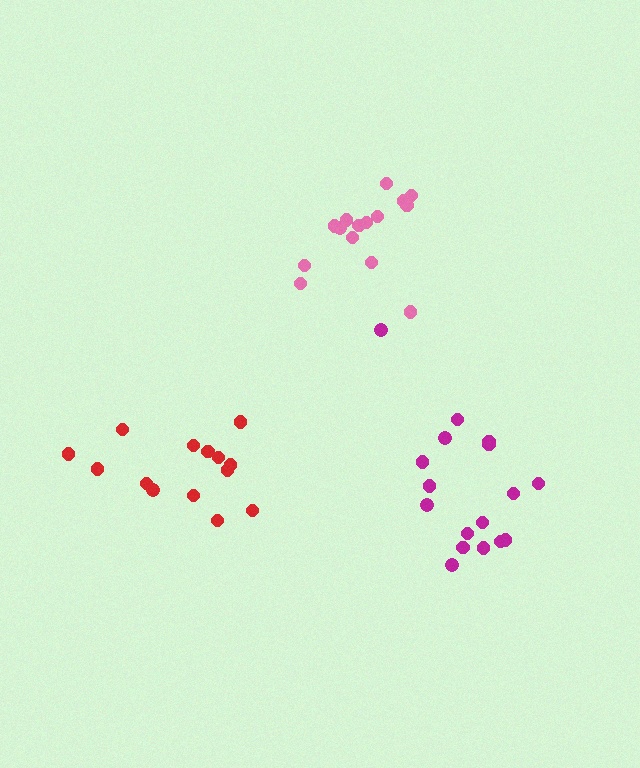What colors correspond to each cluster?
The clusters are colored: magenta, red, pink.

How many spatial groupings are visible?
There are 3 spatial groupings.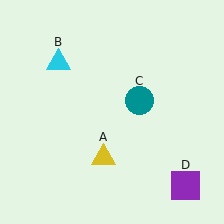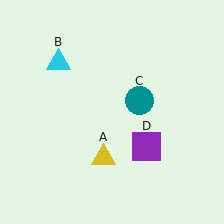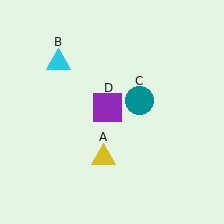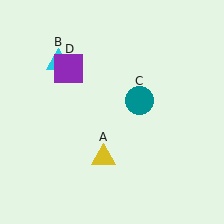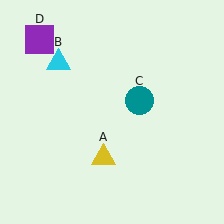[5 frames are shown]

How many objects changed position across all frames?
1 object changed position: purple square (object D).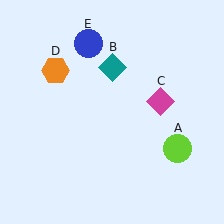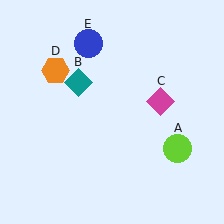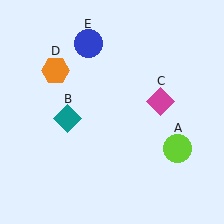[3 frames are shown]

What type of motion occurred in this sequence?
The teal diamond (object B) rotated counterclockwise around the center of the scene.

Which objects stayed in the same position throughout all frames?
Lime circle (object A) and magenta diamond (object C) and orange hexagon (object D) and blue circle (object E) remained stationary.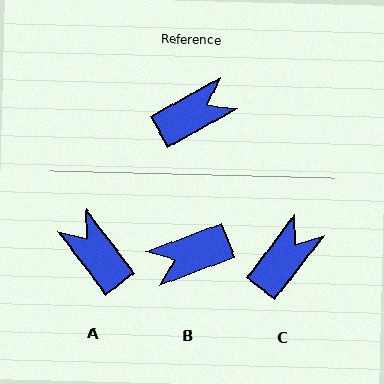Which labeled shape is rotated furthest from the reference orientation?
B, about 170 degrees away.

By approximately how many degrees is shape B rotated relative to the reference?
Approximately 170 degrees counter-clockwise.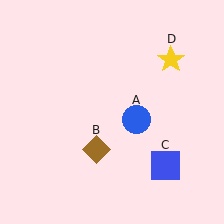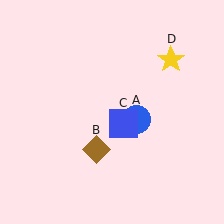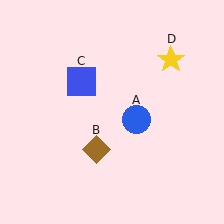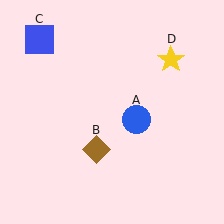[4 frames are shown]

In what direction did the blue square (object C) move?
The blue square (object C) moved up and to the left.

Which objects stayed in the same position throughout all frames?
Blue circle (object A) and brown diamond (object B) and yellow star (object D) remained stationary.